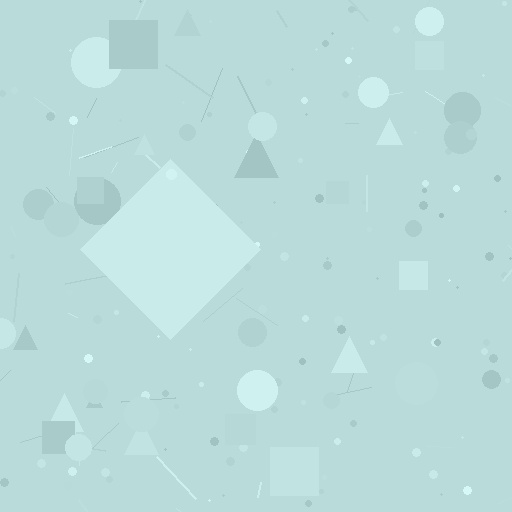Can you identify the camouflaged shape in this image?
The camouflaged shape is a diamond.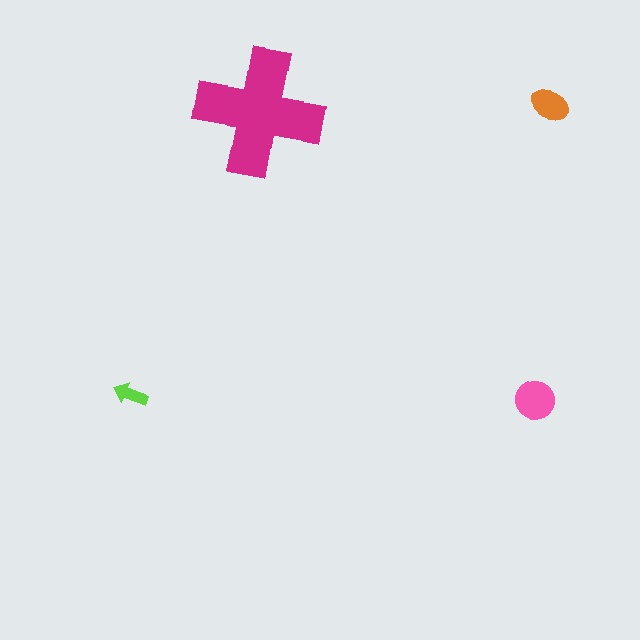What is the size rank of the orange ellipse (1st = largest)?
3rd.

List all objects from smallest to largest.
The lime arrow, the orange ellipse, the pink circle, the magenta cross.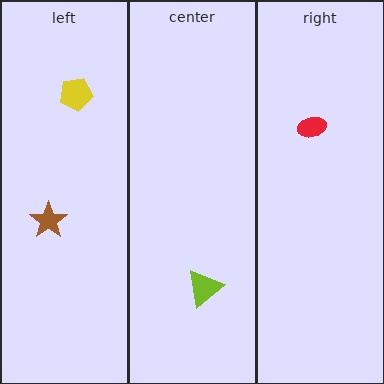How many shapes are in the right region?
1.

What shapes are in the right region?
The red ellipse.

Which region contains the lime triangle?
The center region.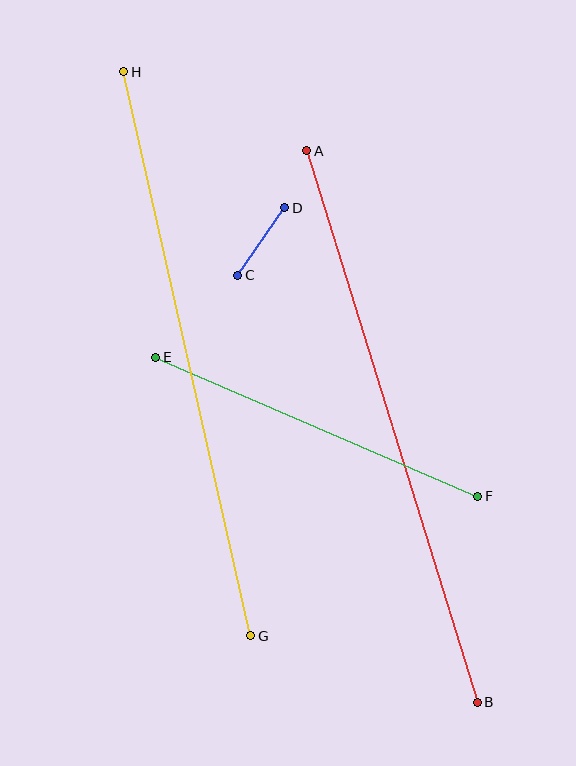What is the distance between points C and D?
The distance is approximately 82 pixels.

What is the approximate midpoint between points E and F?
The midpoint is at approximately (317, 427) pixels.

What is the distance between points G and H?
The distance is approximately 578 pixels.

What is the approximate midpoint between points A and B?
The midpoint is at approximately (392, 427) pixels.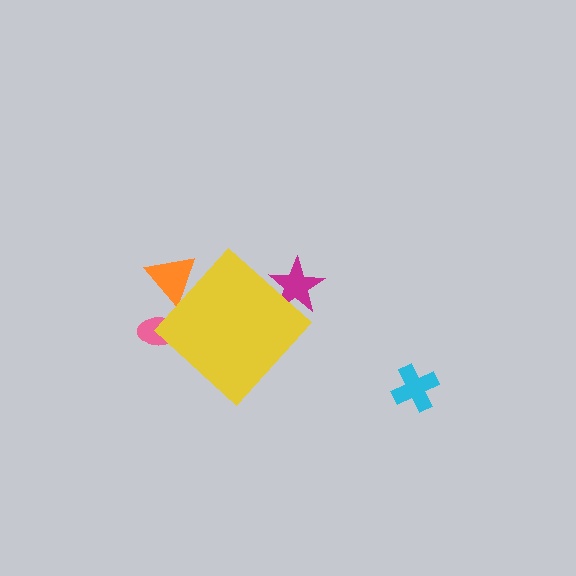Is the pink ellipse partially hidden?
Yes, the pink ellipse is partially hidden behind the yellow diamond.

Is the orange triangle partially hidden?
Yes, the orange triangle is partially hidden behind the yellow diamond.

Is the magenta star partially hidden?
Yes, the magenta star is partially hidden behind the yellow diamond.